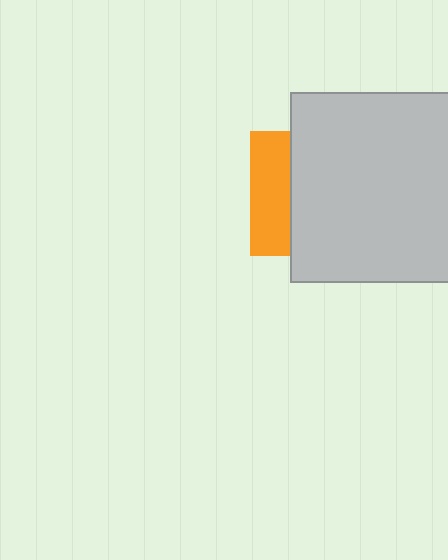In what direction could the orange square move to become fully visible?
The orange square could move left. That would shift it out from behind the light gray rectangle entirely.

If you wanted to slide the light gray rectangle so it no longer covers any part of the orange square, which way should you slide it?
Slide it right — that is the most direct way to separate the two shapes.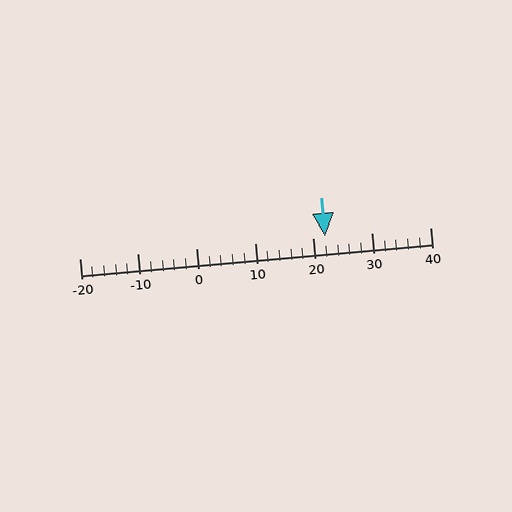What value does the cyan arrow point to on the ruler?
The cyan arrow points to approximately 22.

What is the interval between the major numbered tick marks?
The major tick marks are spaced 10 units apart.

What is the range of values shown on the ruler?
The ruler shows values from -20 to 40.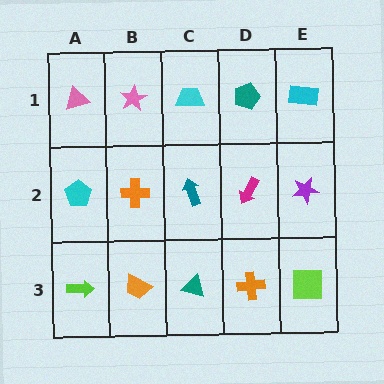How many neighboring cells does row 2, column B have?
4.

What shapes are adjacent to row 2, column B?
A pink star (row 1, column B), an orange trapezoid (row 3, column B), a cyan pentagon (row 2, column A), a teal arrow (row 2, column C).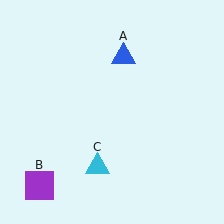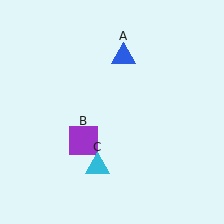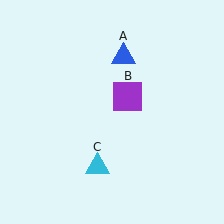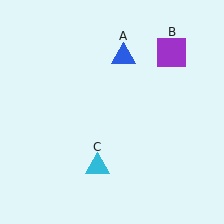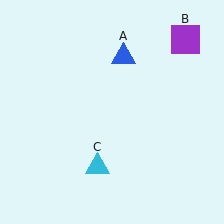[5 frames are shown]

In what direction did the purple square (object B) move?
The purple square (object B) moved up and to the right.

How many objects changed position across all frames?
1 object changed position: purple square (object B).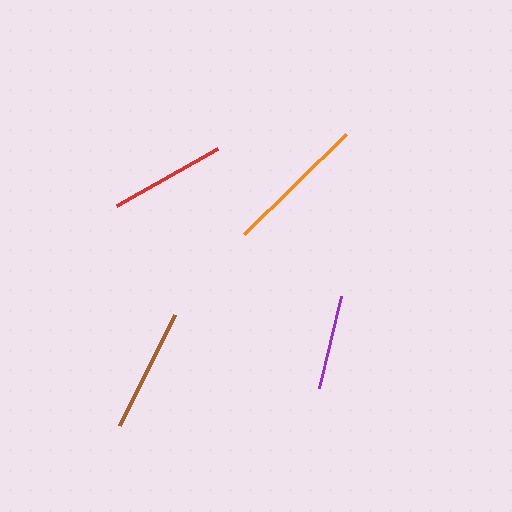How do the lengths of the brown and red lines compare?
The brown and red lines are approximately the same length.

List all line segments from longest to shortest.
From longest to shortest: orange, brown, red, purple.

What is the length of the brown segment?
The brown segment is approximately 124 pixels long.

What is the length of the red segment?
The red segment is approximately 115 pixels long.